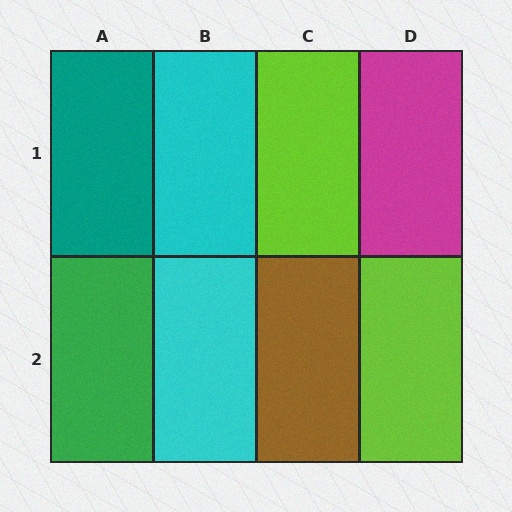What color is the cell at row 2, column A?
Green.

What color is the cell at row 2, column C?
Brown.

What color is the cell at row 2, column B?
Cyan.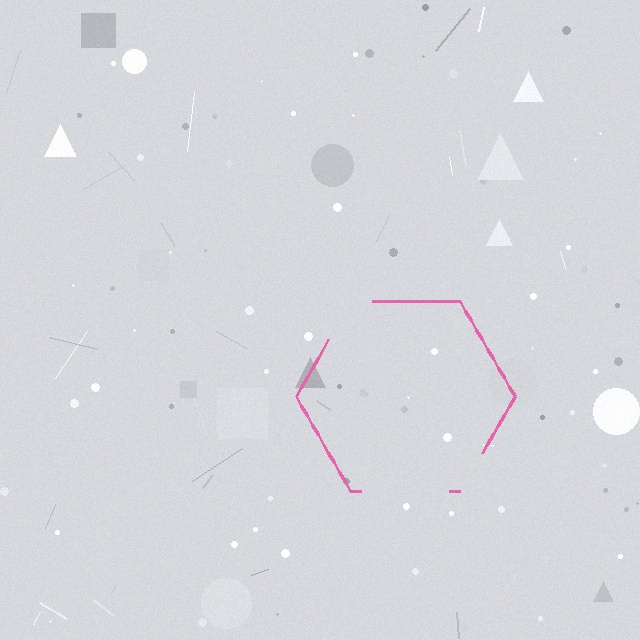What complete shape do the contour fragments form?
The contour fragments form a hexagon.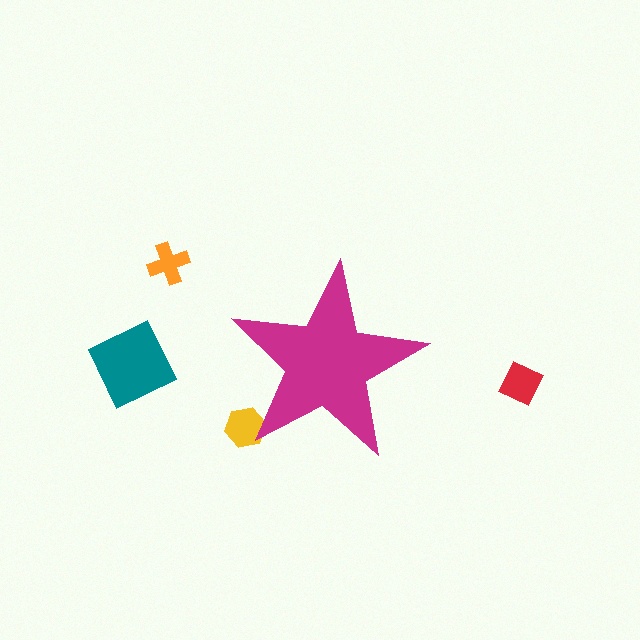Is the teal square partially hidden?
No, the teal square is fully visible.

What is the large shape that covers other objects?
A magenta star.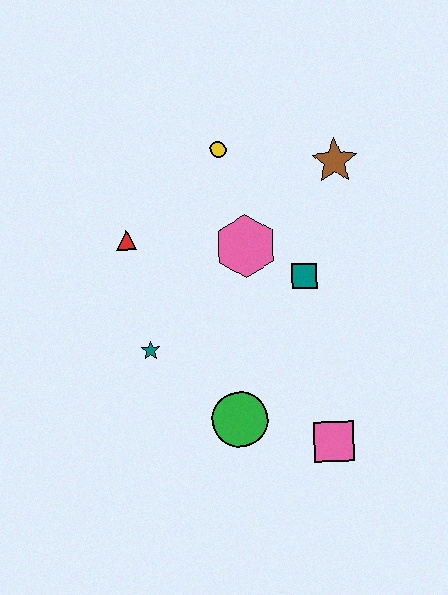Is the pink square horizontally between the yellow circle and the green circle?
No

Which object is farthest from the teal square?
The red triangle is farthest from the teal square.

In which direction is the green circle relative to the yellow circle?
The green circle is below the yellow circle.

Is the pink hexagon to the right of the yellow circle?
Yes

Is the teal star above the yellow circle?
No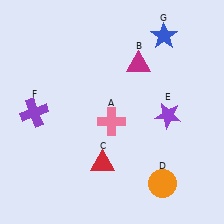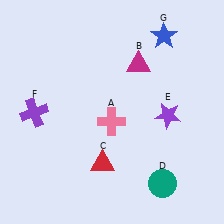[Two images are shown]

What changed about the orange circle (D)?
In Image 1, D is orange. In Image 2, it changed to teal.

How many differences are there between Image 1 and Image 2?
There is 1 difference between the two images.